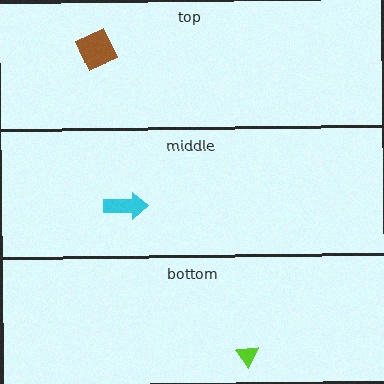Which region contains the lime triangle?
The bottom region.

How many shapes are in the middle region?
1.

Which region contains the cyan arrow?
The middle region.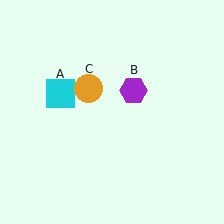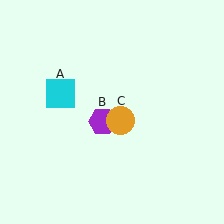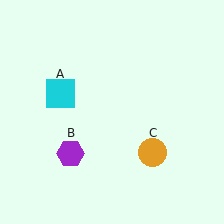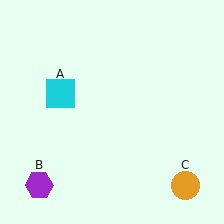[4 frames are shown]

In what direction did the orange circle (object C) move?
The orange circle (object C) moved down and to the right.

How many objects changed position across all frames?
2 objects changed position: purple hexagon (object B), orange circle (object C).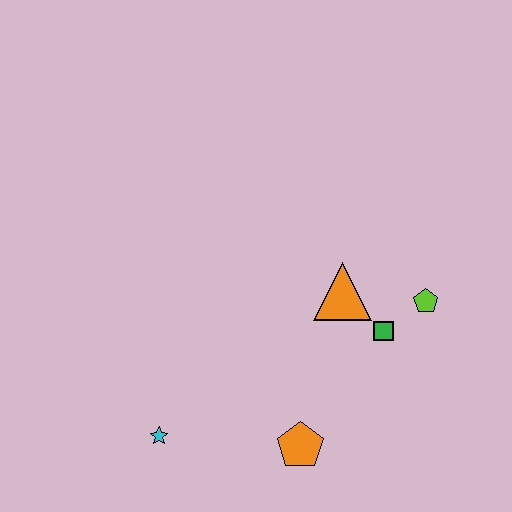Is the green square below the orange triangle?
Yes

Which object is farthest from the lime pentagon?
The cyan star is farthest from the lime pentagon.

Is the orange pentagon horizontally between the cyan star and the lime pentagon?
Yes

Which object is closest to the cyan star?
The orange pentagon is closest to the cyan star.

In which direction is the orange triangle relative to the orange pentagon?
The orange triangle is above the orange pentagon.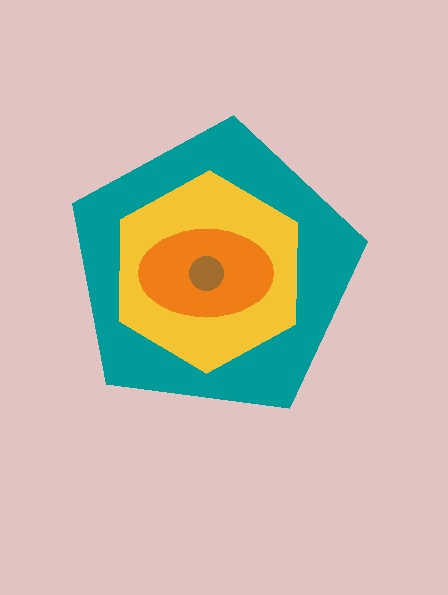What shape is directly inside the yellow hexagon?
The orange ellipse.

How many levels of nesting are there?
4.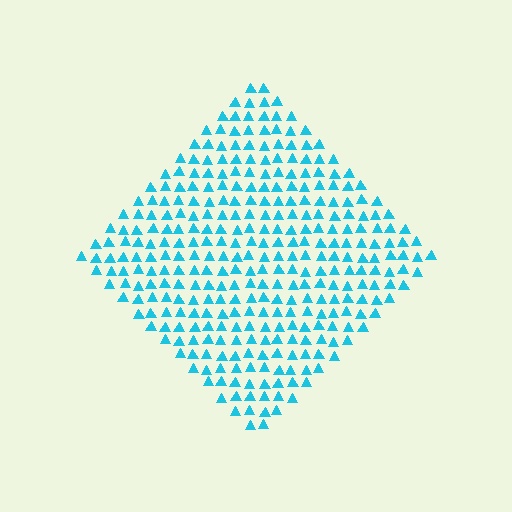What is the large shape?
The large shape is a diamond.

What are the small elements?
The small elements are triangles.